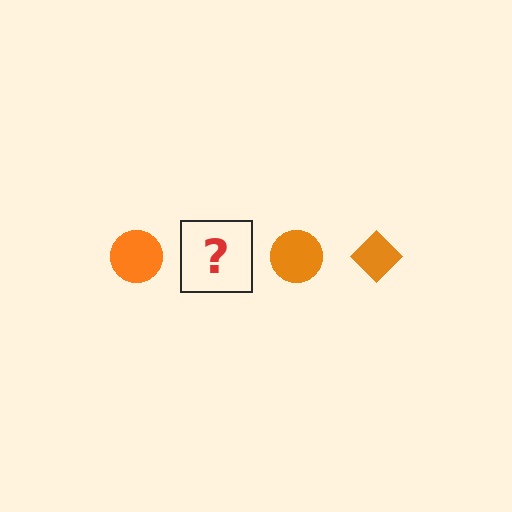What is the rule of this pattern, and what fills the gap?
The rule is that the pattern cycles through circle, diamond shapes in orange. The gap should be filled with an orange diamond.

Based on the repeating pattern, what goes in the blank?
The blank should be an orange diamond.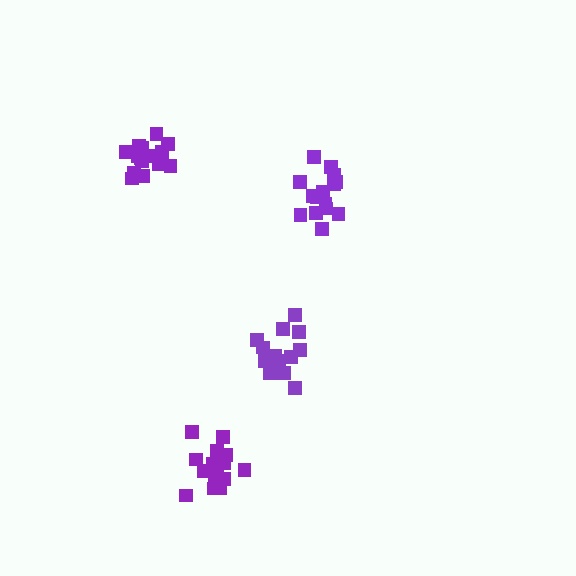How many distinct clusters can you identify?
There are 4 distinct clusters.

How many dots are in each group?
Group 1: 16 dots, Group 2: 17 dots, Group 3: 17 dots, Group 4: 18 dots (68 total).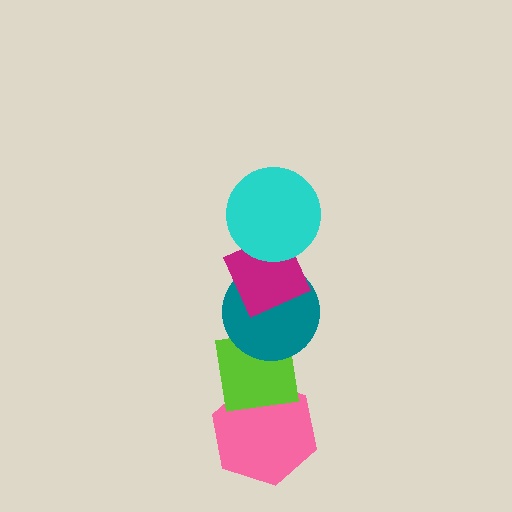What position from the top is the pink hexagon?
The pink hexagon is 5th from the top.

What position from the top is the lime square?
The lime square is 4th from the top.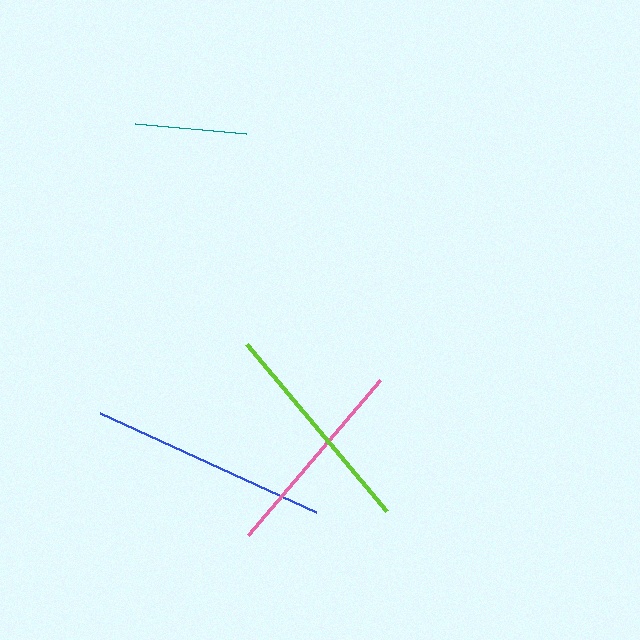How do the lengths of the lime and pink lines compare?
The lime and pink lines are approximately the same length.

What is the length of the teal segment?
The teal segment is approximately 111 pixels long.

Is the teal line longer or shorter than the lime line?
The lime line is longer than the teal line.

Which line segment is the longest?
The blue line is the longest at approximately 237 pixels.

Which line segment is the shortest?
The teal line is the shortest at approximately 111 pixels.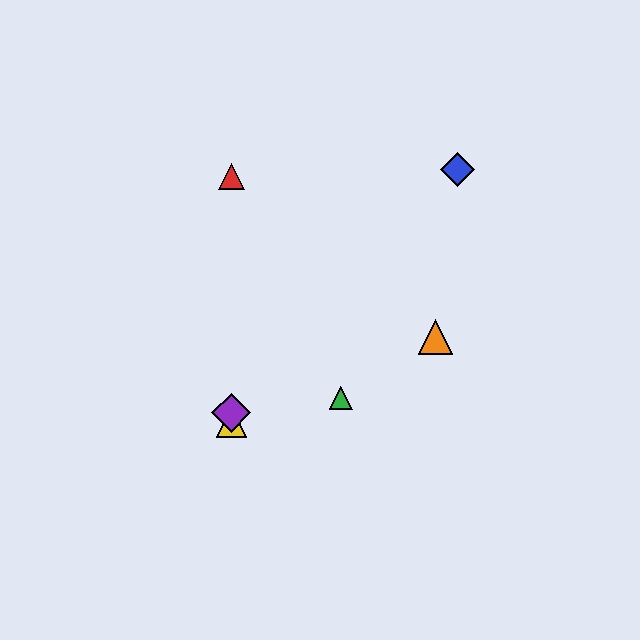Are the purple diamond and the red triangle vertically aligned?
Yes, both are at x≈231.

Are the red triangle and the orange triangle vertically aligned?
No, the red triangle is at x≈231 and the orange triangle is at x≈435.